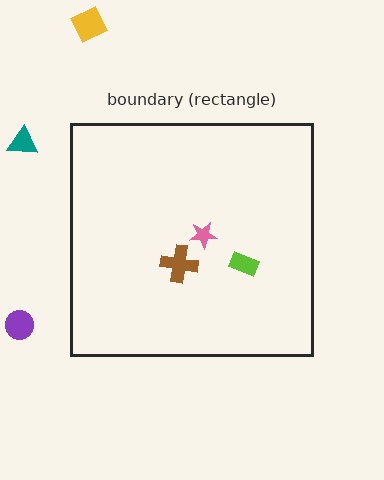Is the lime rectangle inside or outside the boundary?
Inside.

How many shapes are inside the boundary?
3 inside, 3 outside.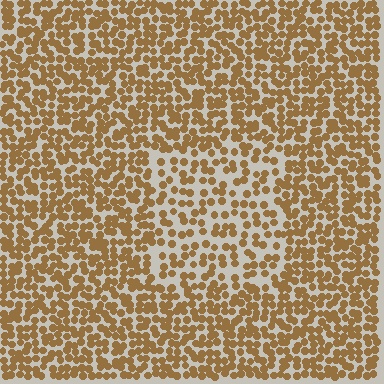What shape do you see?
I see a rectangle.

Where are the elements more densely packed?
The elements are more densely packed outside the rectangle boundary.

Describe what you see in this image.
The image contains small brown elements arranged at two different densities. A rectangle-shaped region is visible where the elements are less densely packed than the surrounding area.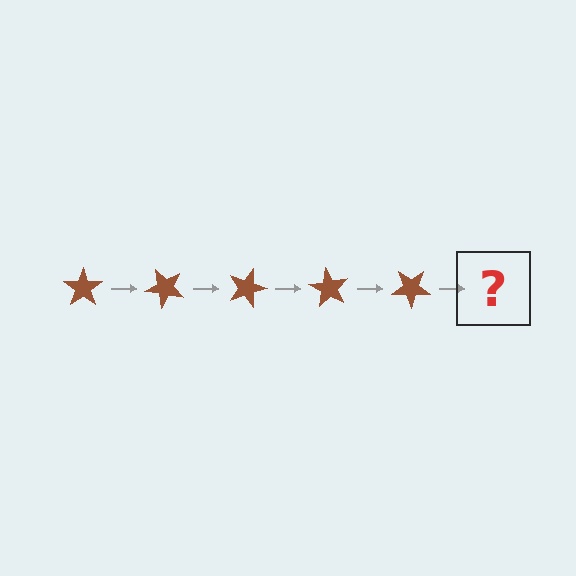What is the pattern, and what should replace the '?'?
The pattern is that the star rotates 45 degrees each step. The '?' should be a brown star rotated 225 degrees.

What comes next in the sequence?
The next element should be a brown star rotated 225 degrees.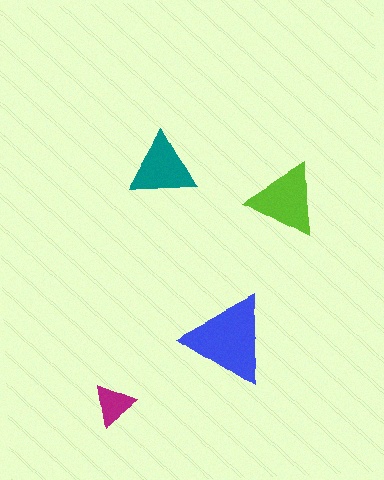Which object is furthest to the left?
The magenta triangle is leftmost.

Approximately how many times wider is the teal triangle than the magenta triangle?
About 1.5 times wider.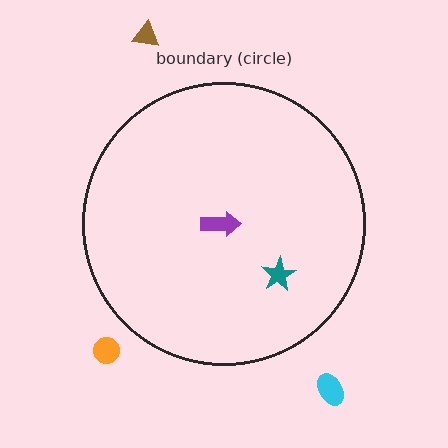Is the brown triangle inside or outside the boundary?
Outside.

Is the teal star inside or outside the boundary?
Inside.